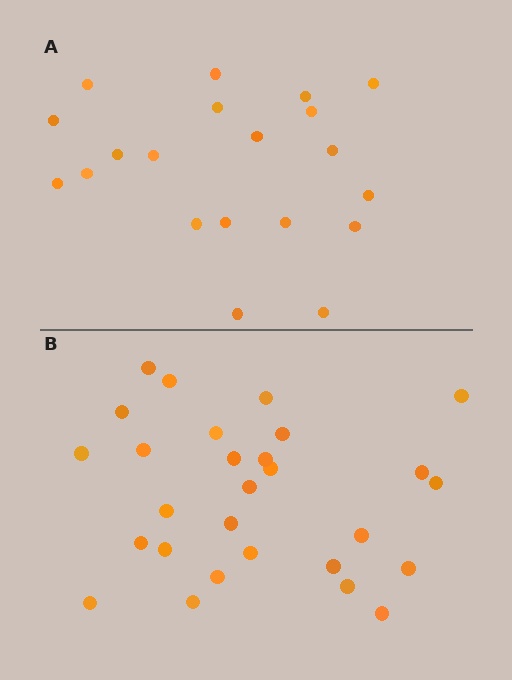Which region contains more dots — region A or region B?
Region B (the bottom region) has more dots.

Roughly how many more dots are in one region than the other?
Region B has roughly 8 or so more dots than region A.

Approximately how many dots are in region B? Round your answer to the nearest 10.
About 30 dots. (The exact count is 28, which rounds to 30.)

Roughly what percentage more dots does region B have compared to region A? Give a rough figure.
About 40% more.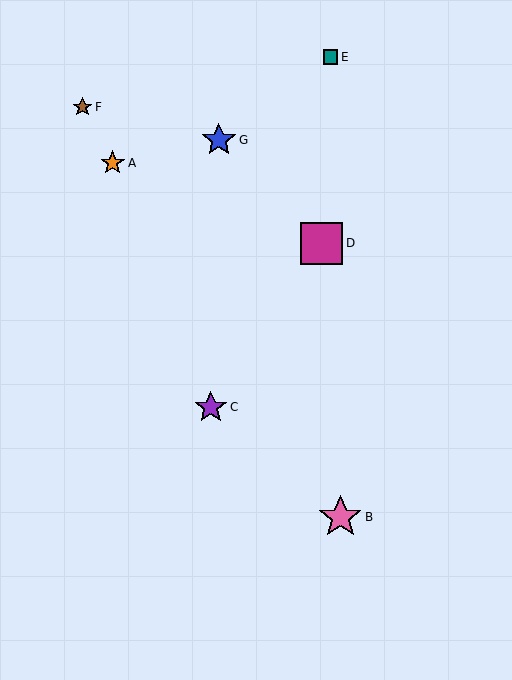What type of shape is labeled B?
Shape B is a pink star.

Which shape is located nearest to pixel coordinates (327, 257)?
The magenta square (labeled D) at (322, 243) is nearest to that location.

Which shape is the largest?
The pink star (labeled B) is the largest.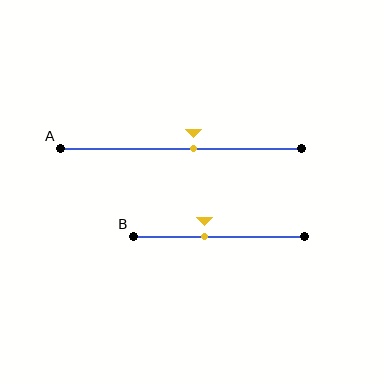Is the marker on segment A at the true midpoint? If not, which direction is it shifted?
No, the marker on segment A is shifted to the right by about 5% of the segment length.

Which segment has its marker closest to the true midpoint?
Segment A has its marker closest to the true midpoint.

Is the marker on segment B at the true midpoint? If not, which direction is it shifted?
No, the marker on segment B is shifted to the left by about 9% of the segment length.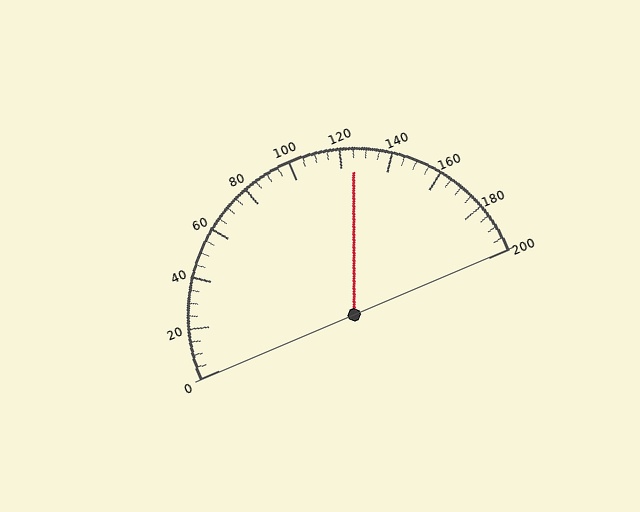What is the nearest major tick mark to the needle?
The nearest major tick mark is 120.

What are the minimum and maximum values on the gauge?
The gauge ranges from 0 to 200.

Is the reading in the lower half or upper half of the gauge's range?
The reading is in the upper half of the range (0 to 200).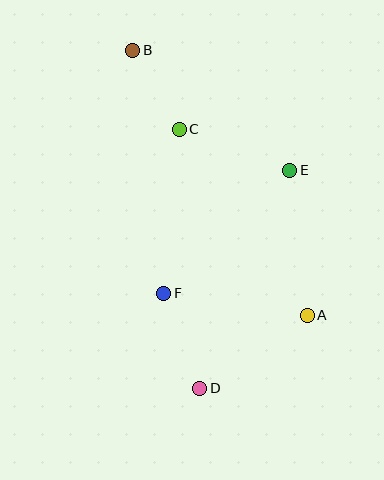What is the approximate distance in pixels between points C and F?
The distance between C and F is approximately 165 pixels.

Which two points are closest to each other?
Points B and C are closest to each other.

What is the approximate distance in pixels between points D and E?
The distance between D and E is approximately 236 pixels.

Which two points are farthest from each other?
Points B and D are farthest from each other.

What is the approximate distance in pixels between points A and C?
The distance between A and C is approximately 226 pixels.